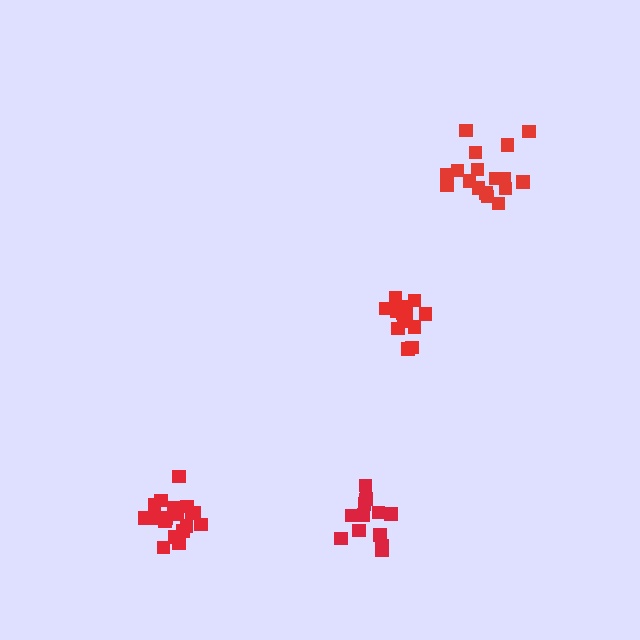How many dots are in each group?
Group 1: 17 dots, Group 2: 13 dots, Group 3: 13 dots, Group 4: 18 dots (61 total).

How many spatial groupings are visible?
There are 4 spatial groupings.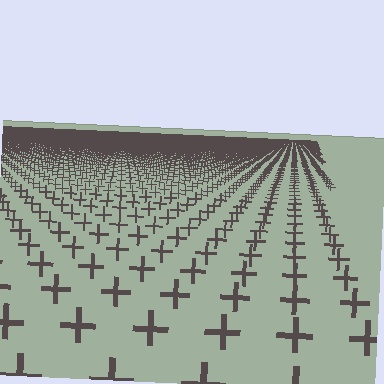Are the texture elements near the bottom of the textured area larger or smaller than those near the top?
Larger. Near the bottom, elements are closer to the viewer and appear at a bigger on-screen size.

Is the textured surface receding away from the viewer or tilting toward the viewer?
The surface is receding away from the viewer. Texture elements get smaller and denser toward the top.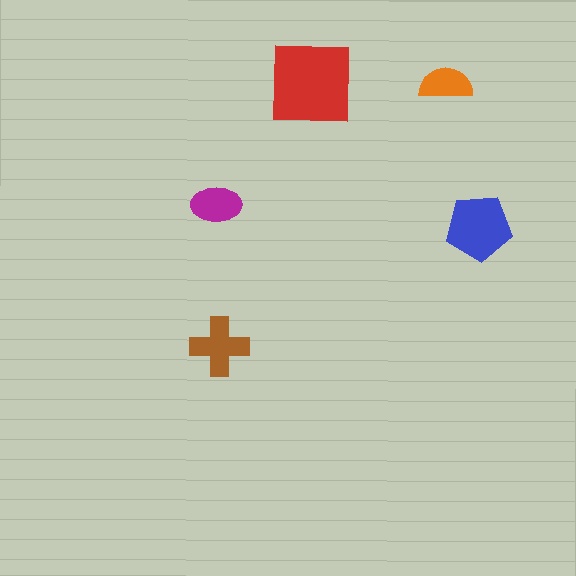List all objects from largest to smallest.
The red square, the blue pentagon, the brown cross, the magenta ellipse, the orange semicircle.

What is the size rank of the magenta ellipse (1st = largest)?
4th.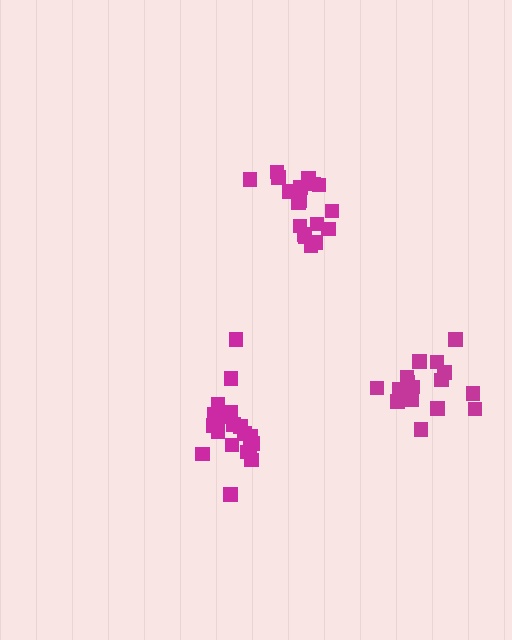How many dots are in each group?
Group 1: 19 dots, Group 2: 18 dots, Group 3: 17 dots (54 total).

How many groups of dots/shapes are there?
There are 3 groups.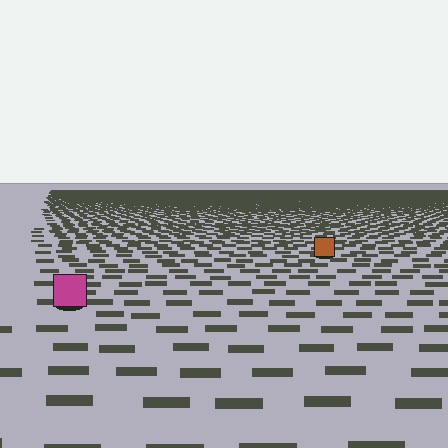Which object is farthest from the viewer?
The brown square is farthest from the viewer. It appears smaller and the ground texture around it is denser.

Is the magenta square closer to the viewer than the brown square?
Yes. The magenta square is closer — you can tell from the texture gradient: the ground texture is coarser near it.